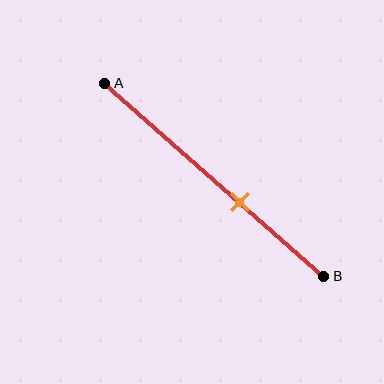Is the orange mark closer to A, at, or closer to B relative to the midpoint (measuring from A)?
The orange mark is closer to point B than the midpoint of segment AB.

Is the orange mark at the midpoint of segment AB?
No, the mark is at about 60% from A, not at the 50% midpoint.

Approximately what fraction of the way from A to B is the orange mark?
The orange mark is approximately 60% of the way from A to B.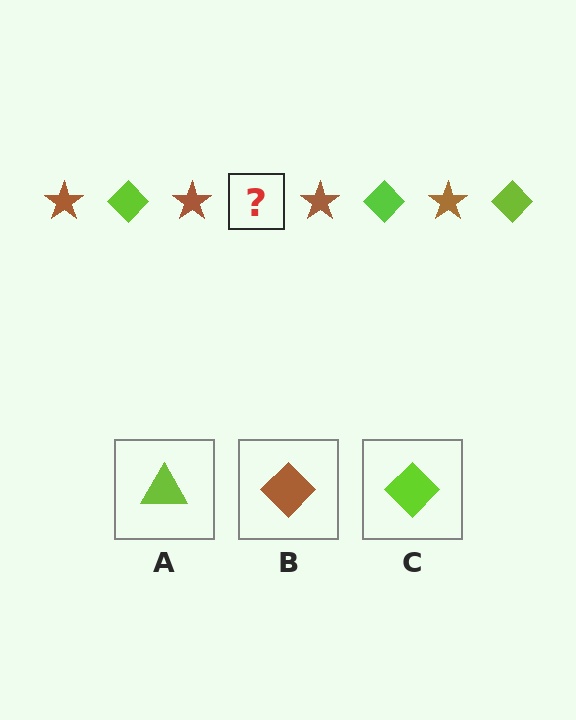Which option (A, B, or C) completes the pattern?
C.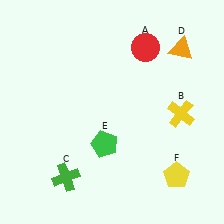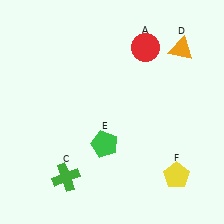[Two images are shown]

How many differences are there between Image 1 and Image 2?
There is 1 difference between the two images.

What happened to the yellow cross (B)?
The yellow cross (B) was removed in Image 2. It was in the bottom-right area of Image 1.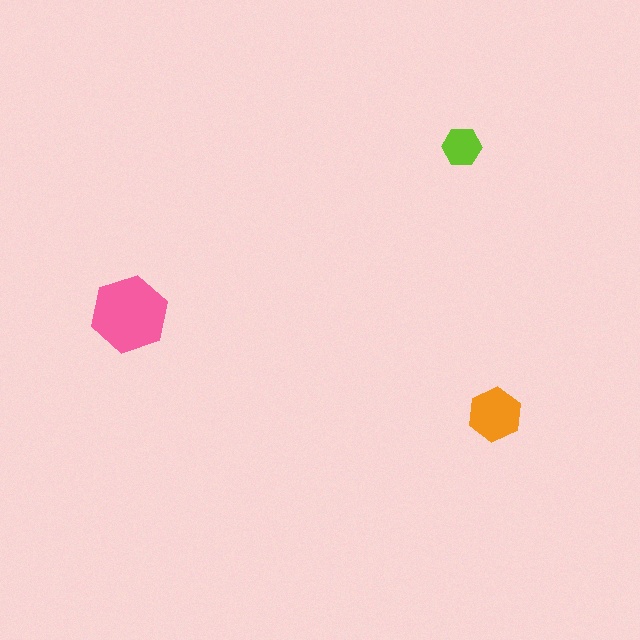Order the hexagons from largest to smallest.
the pink one, the orange one, the lime one.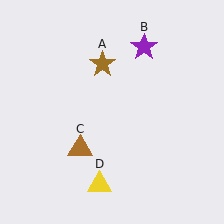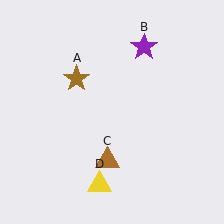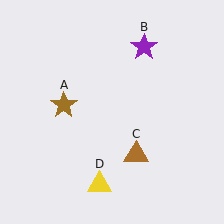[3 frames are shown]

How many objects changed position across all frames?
2 objects changed position: brown star (object A), brown triangle (object C).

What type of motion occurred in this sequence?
The brown star (object A), brown triangle (object C) rotated counterclockwise around the center of the scene.